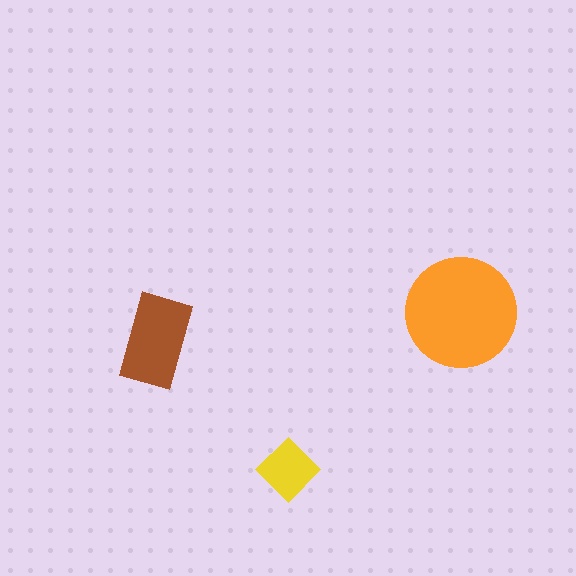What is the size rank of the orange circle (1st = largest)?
1st.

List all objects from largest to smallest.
The orange circle, the brown rectangle, the yellow diamond.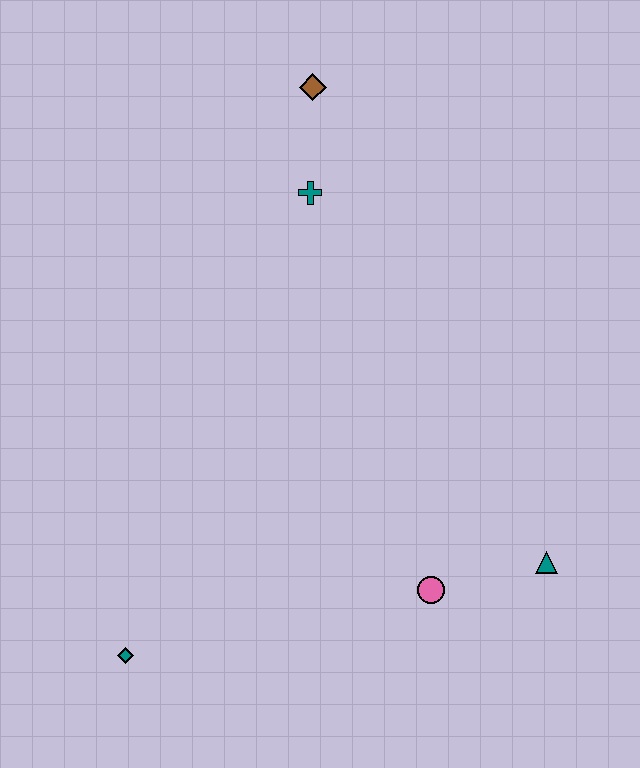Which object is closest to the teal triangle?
The pink circle is closest to the teal triangle.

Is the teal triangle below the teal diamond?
No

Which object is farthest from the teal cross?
The teal diamond is farthest from the teal cross.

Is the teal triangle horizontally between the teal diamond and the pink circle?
No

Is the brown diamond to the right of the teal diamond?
Yes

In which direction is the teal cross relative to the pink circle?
The teal cross is above the pink circle.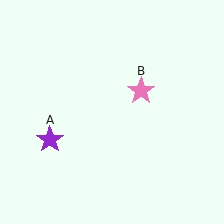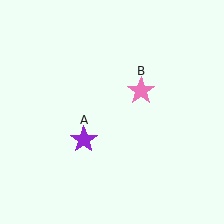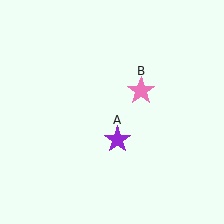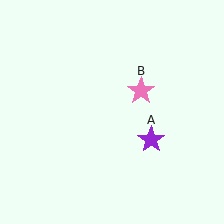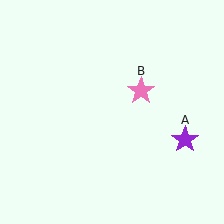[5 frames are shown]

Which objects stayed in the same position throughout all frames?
Pink star (object B) remained stationary.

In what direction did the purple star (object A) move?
The purple star (object A) moved right.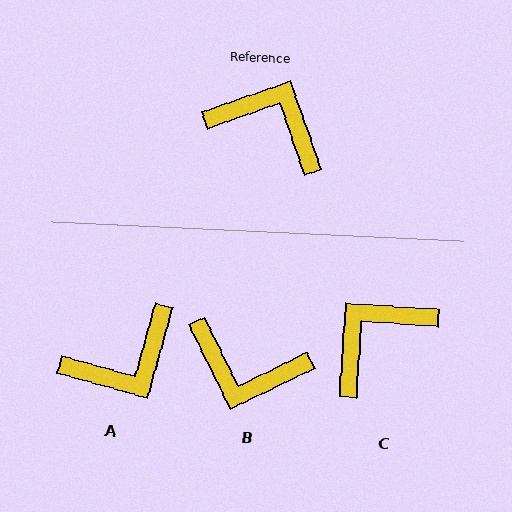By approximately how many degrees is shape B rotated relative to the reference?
Approximately 173 degrees clockwise.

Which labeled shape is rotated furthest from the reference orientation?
B, about 173 degrees away.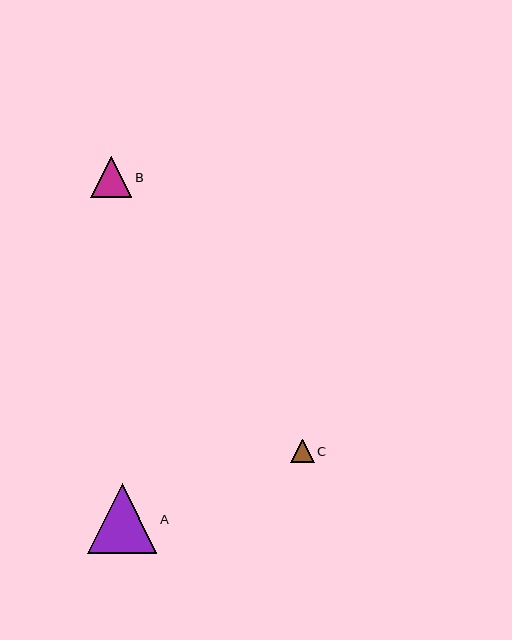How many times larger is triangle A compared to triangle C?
Triangle A is approximately 2.9 times the size of triangle C.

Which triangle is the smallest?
Triangle C is the smallest with a size of approximately 24 pixels.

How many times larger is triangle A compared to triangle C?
Triangle A is approximately 2.9 times the size of triangle C.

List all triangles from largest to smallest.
From largest to smallest: A, B, C.